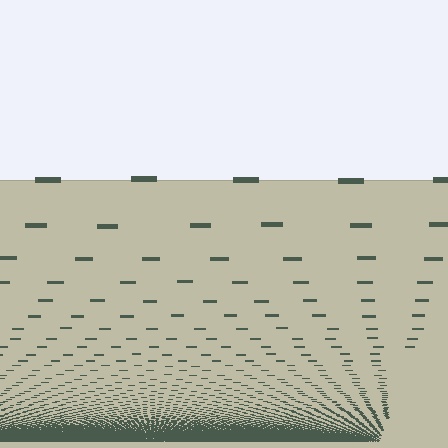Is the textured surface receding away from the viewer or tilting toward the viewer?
The surface appears to tilt toward the viewer. Texture elements get larger and sparser toward the top.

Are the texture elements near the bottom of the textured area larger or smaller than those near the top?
Smaller. The gradient is inverted — elements near the bottom are smaller and denser.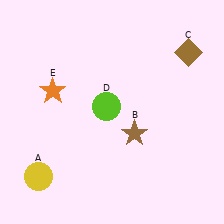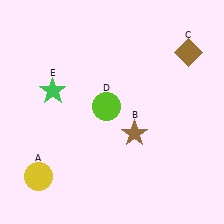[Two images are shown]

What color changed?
The star (E) changed from orange in Image 1 to green in Image 2.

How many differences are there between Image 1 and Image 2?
There is 1 difference between the two images.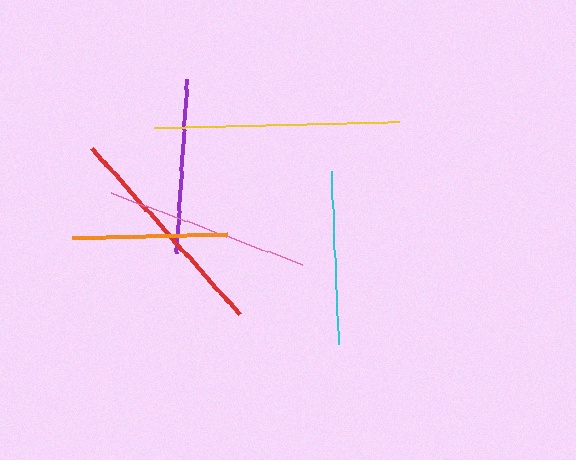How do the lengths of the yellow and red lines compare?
The yellow and red lines are approximately the same length.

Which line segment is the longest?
The yellow line is the longest at approximately 244 pixels.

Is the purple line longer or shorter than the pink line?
The pink line is longer than the purple line.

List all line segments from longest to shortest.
From longest to shortest: yellow, red, pink, purple, cyan, orange.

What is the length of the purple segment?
The purple segment is approximately 174 pixels long.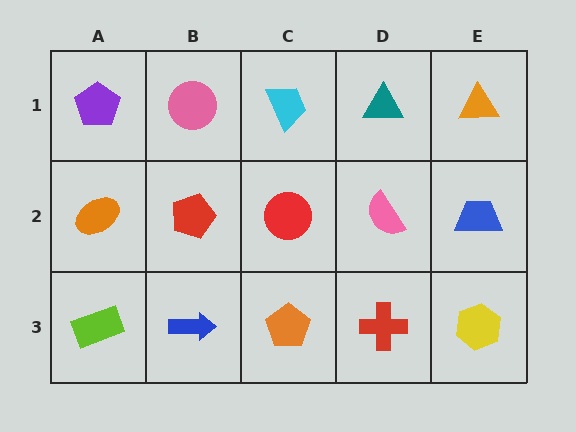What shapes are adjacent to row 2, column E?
An orange triangle (row 1, column E), a yellow hexagon (row 3, column E), a pink semicircle (row 2, column D).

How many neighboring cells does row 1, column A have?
2.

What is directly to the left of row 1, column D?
A cyan trapezoid.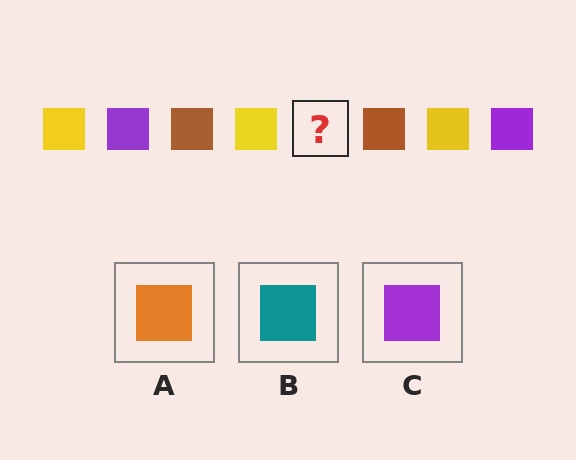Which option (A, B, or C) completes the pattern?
C.